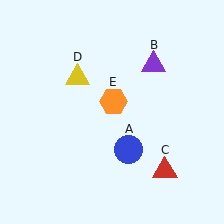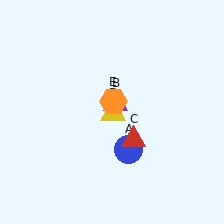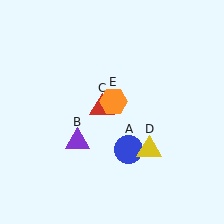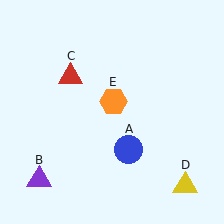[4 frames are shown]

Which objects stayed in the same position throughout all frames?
Blue circle (object A) and orange hexagon (object E) remained stationary.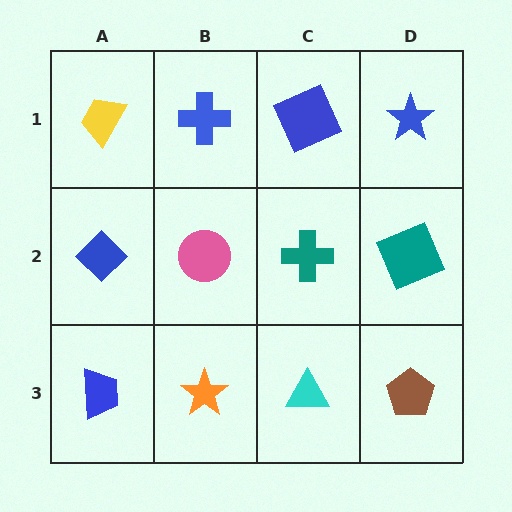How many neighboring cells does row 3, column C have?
3.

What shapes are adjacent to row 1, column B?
A pink circle (row 2, column B), a yellow trapezoid (row 1, column A), a blue square (row 1, column C).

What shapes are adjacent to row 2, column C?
A blue square (row 1, column C), a cyan triangle (row 3, column C), a pink circle (row 2, column B), a teal square (row 2, column D).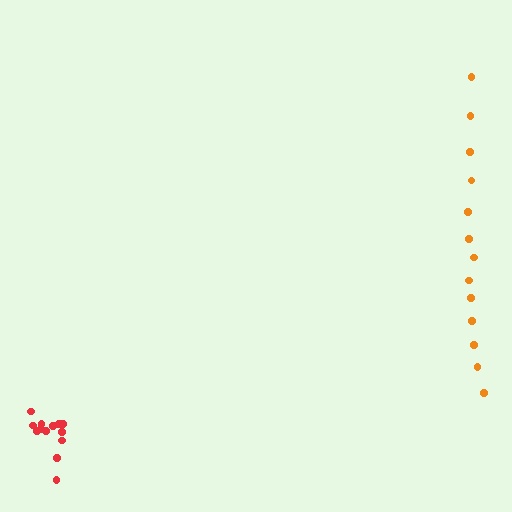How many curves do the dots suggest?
There are 2 distinct paths.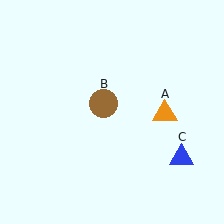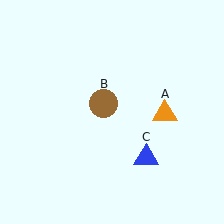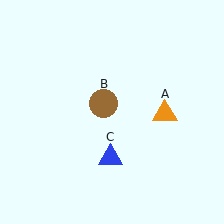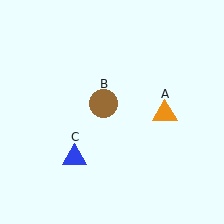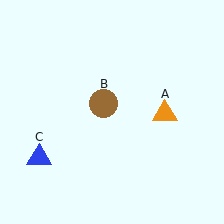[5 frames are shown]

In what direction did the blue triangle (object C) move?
The blue triangle (object C) moved left.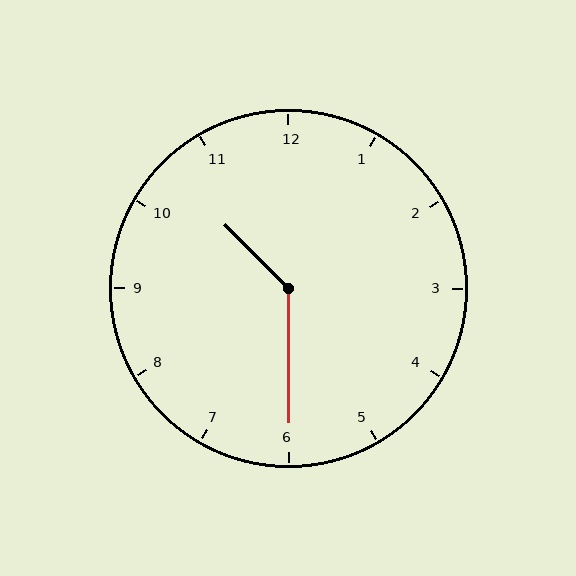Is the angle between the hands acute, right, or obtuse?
It is obtuse.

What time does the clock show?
10:30.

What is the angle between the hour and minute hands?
Approximately 135 degrees.